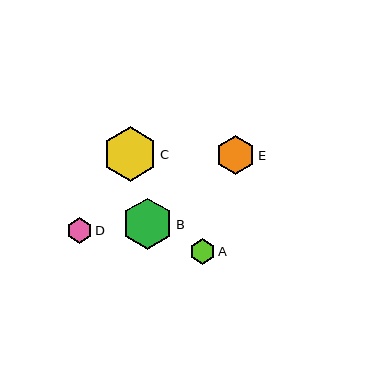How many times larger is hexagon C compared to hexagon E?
Hexagon C is approximately 1.4 times the size of hexagon E.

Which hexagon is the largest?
Hexagon C is the largest with a size of approximately 54 pixels.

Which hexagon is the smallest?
Hexagon D is the smallest with a size of approximately 25 pixels.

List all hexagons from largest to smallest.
From largest to smallest: C, B, E, A, D.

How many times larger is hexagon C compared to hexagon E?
Hexagon C is approximately 1.4 times the size of hexagon E.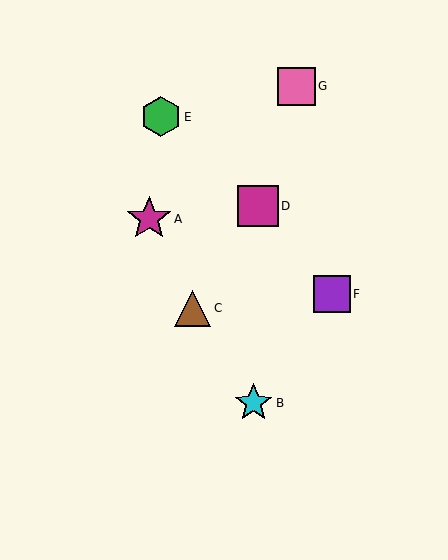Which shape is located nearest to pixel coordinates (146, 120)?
The green hexagon (labeled E) at (161, 117) is nearest to that location.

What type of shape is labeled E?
Shape E is a green hexagon.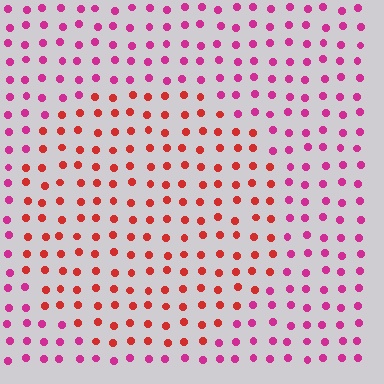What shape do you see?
I see a circle.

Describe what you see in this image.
The image is filled with small magenta elements in a uniform arrangement. A circle-shaped region is visible where the elements are tinted to a slightly different hue, forming a subtle color boundary.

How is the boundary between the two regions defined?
The boundary is defined purely by a slight shift in hue (about 39 degrees). Spacing, size, and orientation are identical on both sides.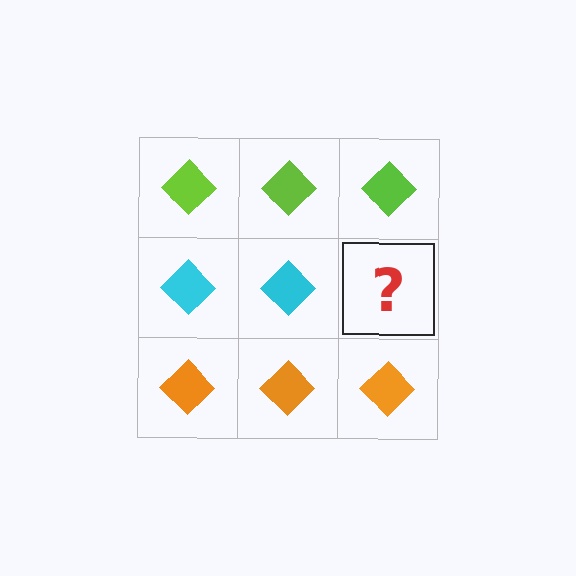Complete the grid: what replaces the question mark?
The question mark should be replaced with a cyan diamond.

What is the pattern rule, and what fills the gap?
The rule is that each row has a consistent color. The gap should be filled with a cyan diamond.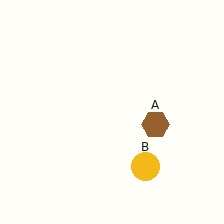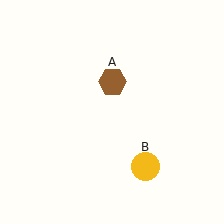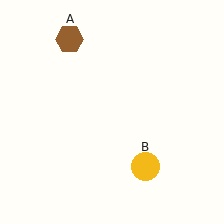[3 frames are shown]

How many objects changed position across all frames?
1 object changed position: brown hexagon (object A).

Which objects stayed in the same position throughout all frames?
Yellow circle (object B) remained stationary.